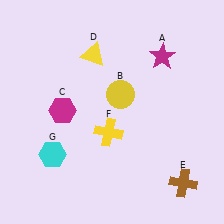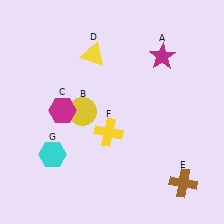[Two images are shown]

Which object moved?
The yellow circle (B) moved left.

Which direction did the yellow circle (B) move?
The yellow circle (B) moved left.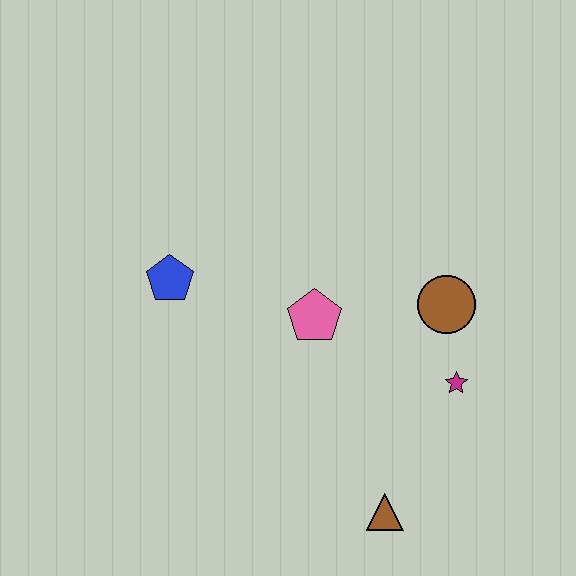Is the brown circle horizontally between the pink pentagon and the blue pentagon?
No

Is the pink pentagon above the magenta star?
Yes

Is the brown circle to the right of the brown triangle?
Yes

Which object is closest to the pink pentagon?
The brown circle is closest to the pink pentagon.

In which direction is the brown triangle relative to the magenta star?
The brown triangle is below the magenta star.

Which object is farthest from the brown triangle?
The blue pentagon is farthest from the brown triangle.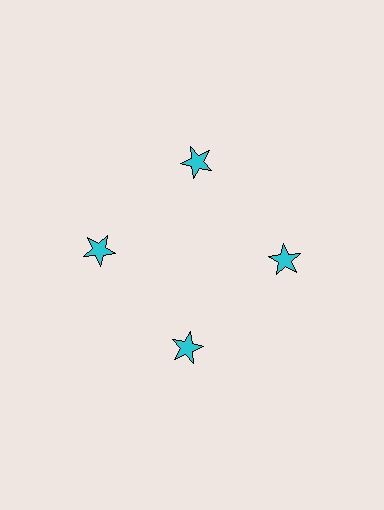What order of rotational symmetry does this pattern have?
This pattern has 4-fold rotational symmetry.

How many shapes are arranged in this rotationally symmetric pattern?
There are 4 shapes, arranged in 4 groups of 1.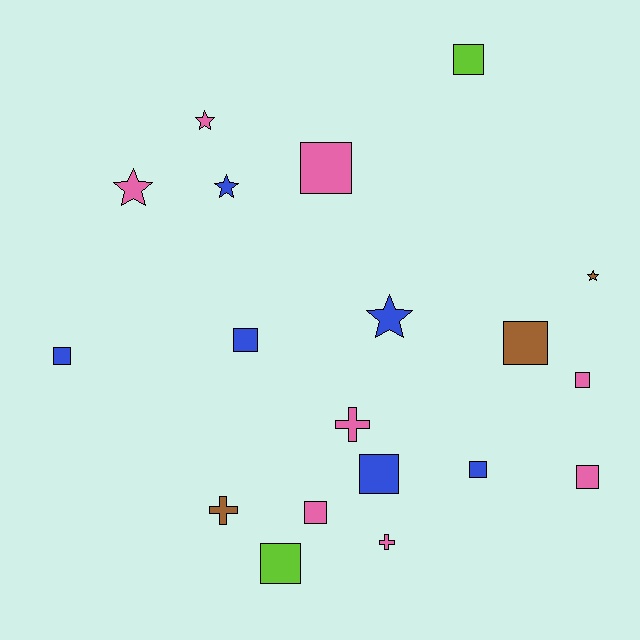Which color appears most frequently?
Pink, with 8 objects.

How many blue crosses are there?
There are no blue crosses.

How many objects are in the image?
There are 19 objects.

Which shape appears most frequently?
Square, with 11 objects.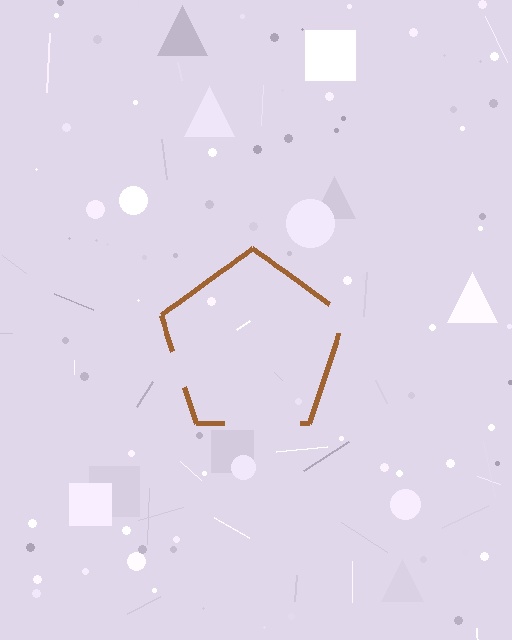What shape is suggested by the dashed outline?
The dashed outline suggests a pentagon.